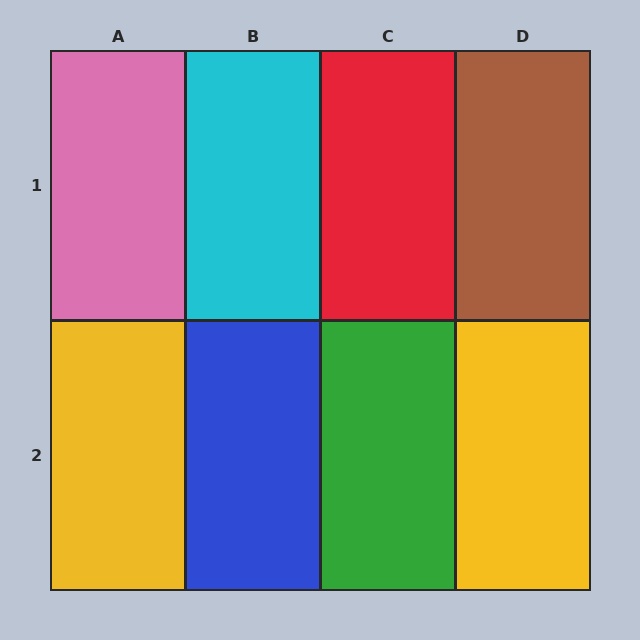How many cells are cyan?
1 cell is cyan.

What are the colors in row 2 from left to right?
Yellow, blue, green, yellow.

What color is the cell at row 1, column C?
Red.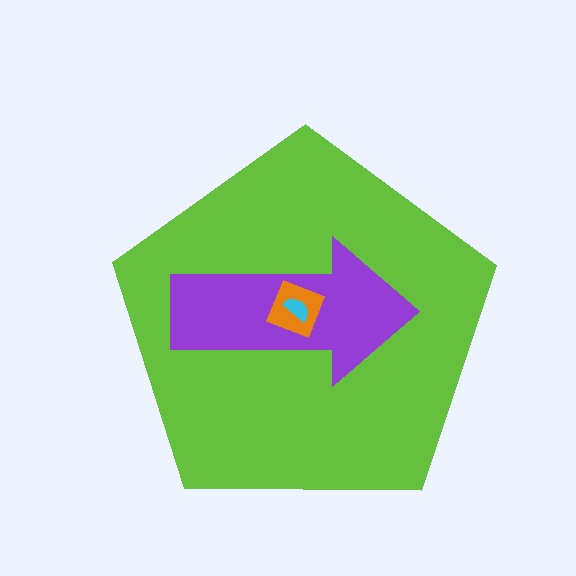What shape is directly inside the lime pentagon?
The purple arrow.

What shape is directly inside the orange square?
The cyan semicircle.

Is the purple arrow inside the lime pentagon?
Yes.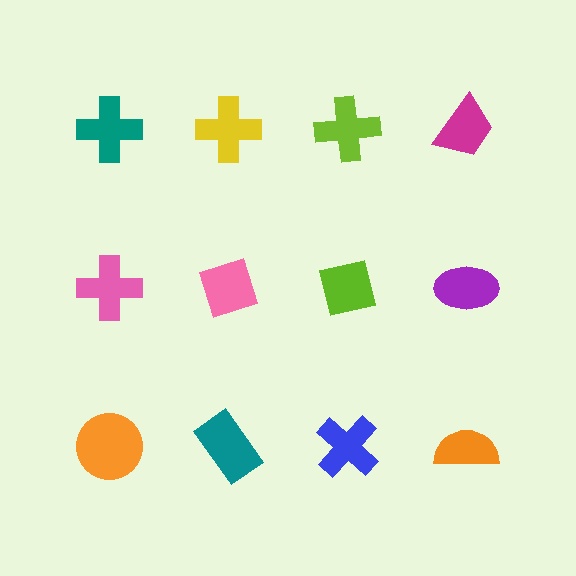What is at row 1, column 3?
A lime cross.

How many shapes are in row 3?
4 shapes.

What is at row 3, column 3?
A blue cross.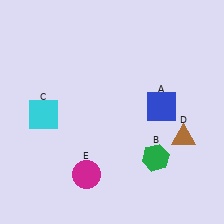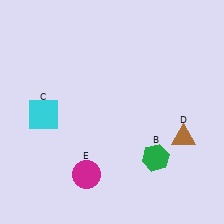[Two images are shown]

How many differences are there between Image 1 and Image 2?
There is 1 difference between the two images.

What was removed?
The blue square (A) was removed in Image 2.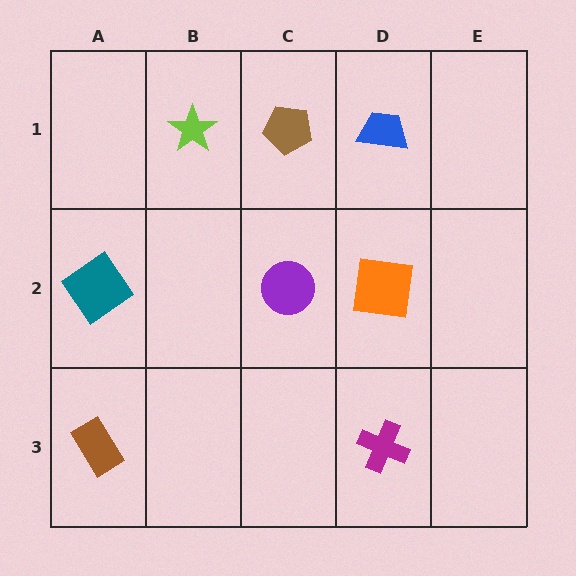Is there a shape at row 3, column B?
No, that cell is empty.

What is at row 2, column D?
An orange square.